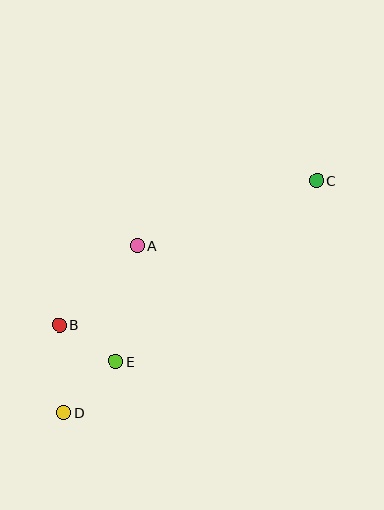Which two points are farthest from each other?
Points C and D are farthest from each other.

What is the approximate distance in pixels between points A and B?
The distance between A and B is approximately 112 pixels.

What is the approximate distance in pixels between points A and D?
The distance between A and D is approximately 182 pixels.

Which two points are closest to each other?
Points B and E are closest to each other.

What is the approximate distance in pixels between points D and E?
The distance between D and E is approximately 73 pixels.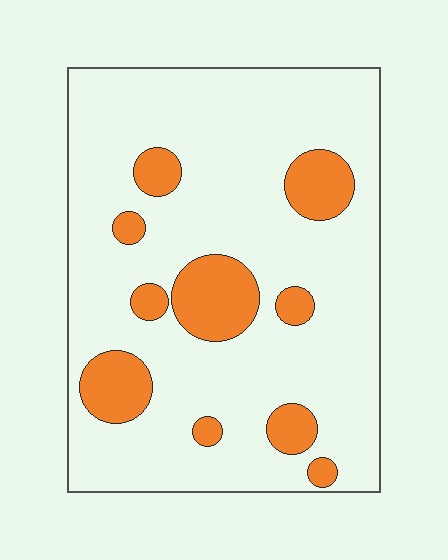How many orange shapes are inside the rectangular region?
10.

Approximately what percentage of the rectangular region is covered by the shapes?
Approximately 15%.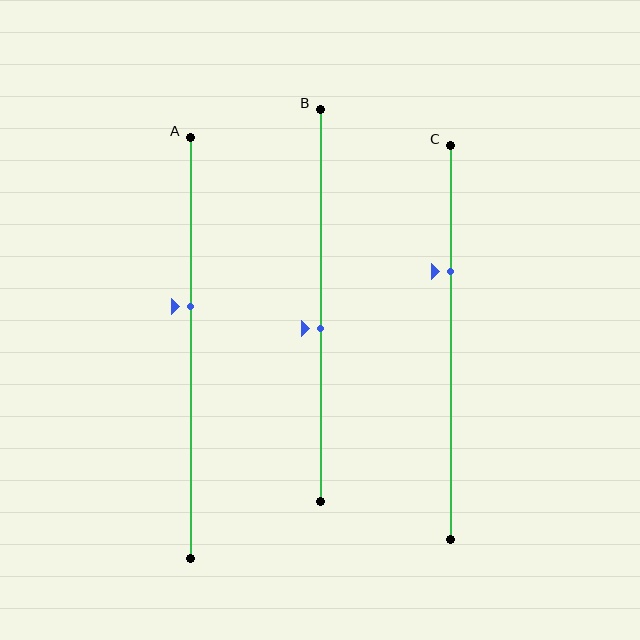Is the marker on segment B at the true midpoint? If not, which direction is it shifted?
No, the marker on segment B is shifted downward by about 6% of the segment length.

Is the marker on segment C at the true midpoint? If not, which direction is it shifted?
No, the marker on segment C is shifted upward by about 18% of the segment length.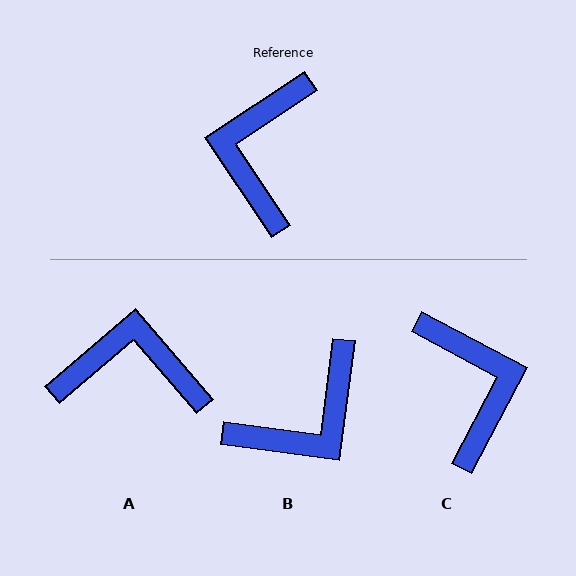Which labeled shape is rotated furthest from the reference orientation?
C, about 151 degrees away.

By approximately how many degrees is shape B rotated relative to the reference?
Approximately 139 degrees counter-clockwise.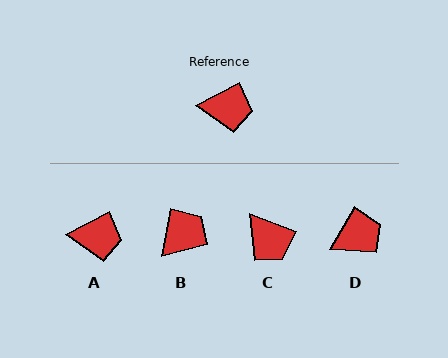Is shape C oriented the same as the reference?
No, it is off by about 49 degrees.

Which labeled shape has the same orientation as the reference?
A.